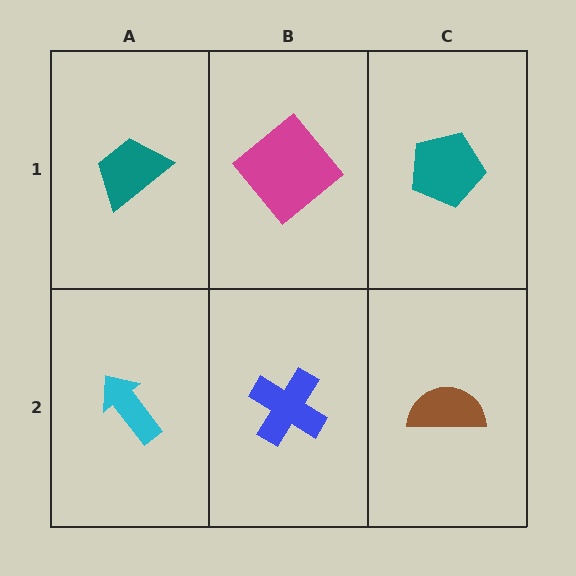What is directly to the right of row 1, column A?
A magenta diamond.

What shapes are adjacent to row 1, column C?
A brown semicircle (row 2, column C), a magenta diamond (row 1, column B).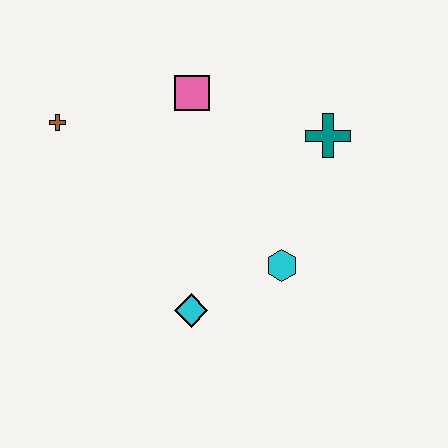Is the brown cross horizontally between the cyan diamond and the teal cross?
No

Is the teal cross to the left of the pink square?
No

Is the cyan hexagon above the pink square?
No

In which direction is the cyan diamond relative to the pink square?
The cyan diamond is below the pink square.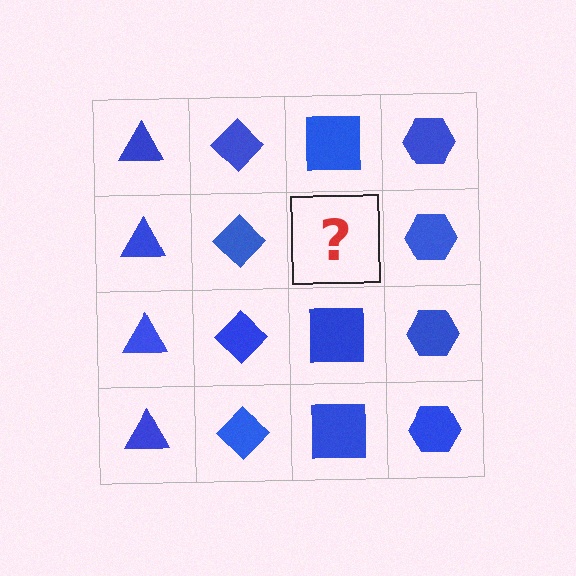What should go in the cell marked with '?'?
The missing cell should contain a blue square.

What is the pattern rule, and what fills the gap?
The rule is that each column has a consistent shape. The gap should be filled with a blue square.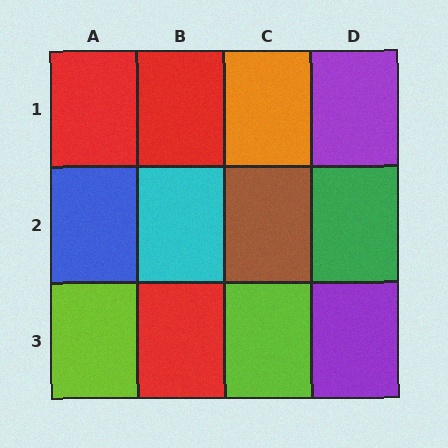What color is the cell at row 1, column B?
Red.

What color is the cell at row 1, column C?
Orange.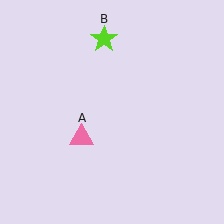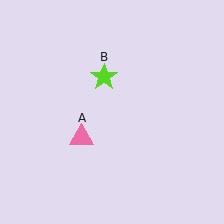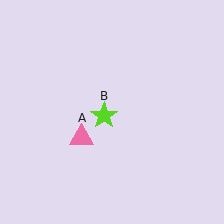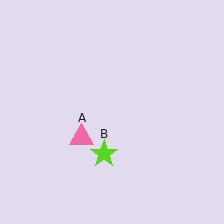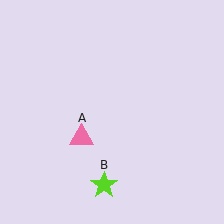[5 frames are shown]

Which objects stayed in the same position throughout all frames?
Pink triangle (object A) remained stationary.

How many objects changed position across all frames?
1 object changed position: lime star (object B).